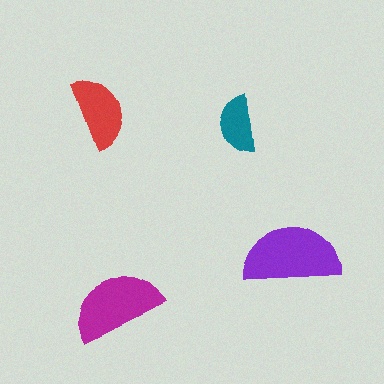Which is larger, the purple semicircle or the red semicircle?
The purple one.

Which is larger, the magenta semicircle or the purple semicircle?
The purple one.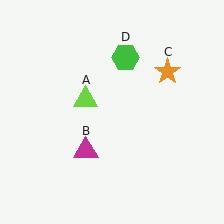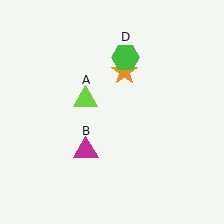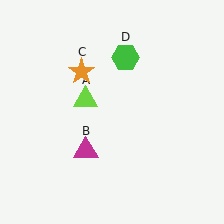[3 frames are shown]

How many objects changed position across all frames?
1 object changed position: orange star (object C).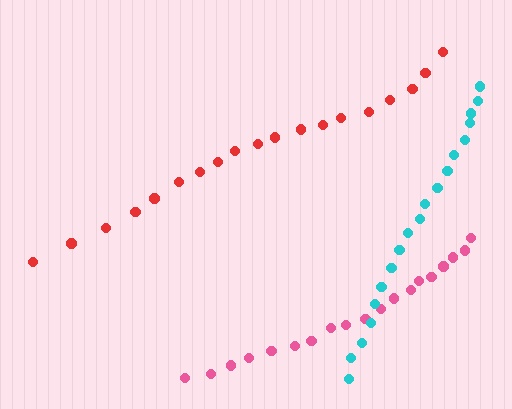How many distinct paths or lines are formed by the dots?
There are 3 distinct paths.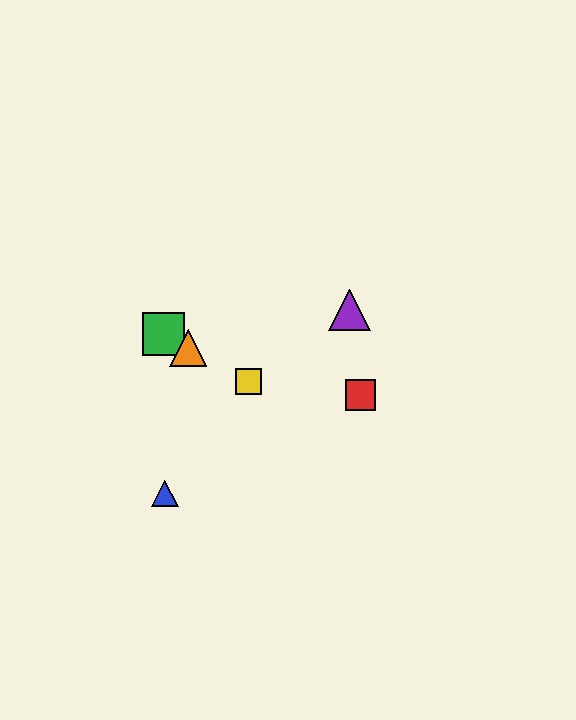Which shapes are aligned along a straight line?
The green square, the yellow square, the orange triangle are aligned along a straight line.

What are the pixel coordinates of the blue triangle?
The blue triangle is at (165, 493).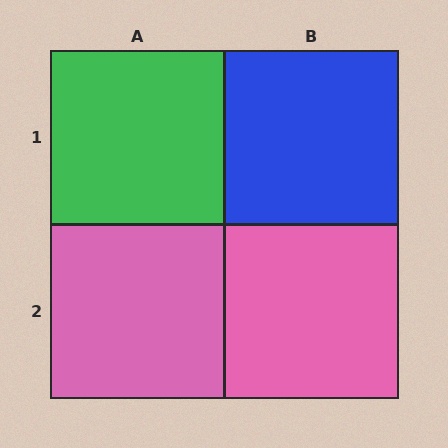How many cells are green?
1 cell is green.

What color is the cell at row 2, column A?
Pink.